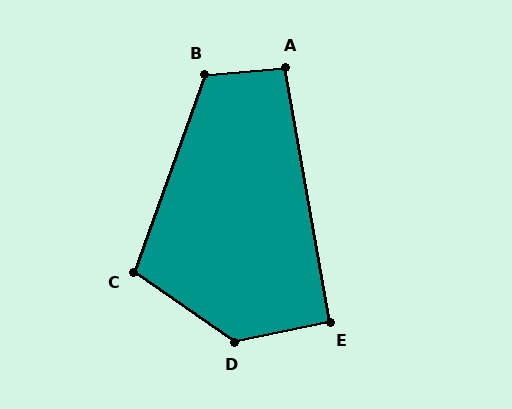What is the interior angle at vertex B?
Approximately 114 degrees (obtuse).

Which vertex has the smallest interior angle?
E, at approximately 92 degrees.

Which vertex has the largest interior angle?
D, at approximately 133 degrees.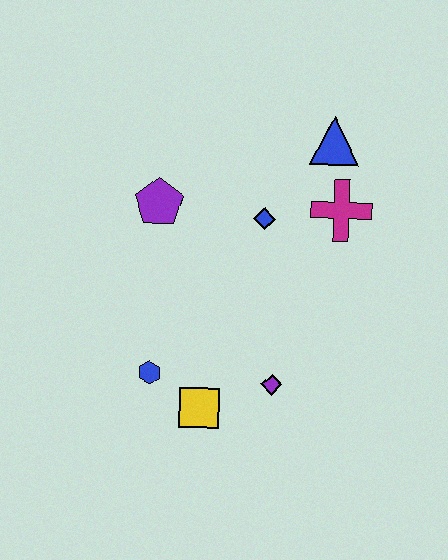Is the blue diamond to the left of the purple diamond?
Yes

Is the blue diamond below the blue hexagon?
No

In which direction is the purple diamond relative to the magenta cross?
The purple diamond is below the magenta cross.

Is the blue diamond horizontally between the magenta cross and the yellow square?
Yes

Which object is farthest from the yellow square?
The blue triangle is farthest from the yellow square.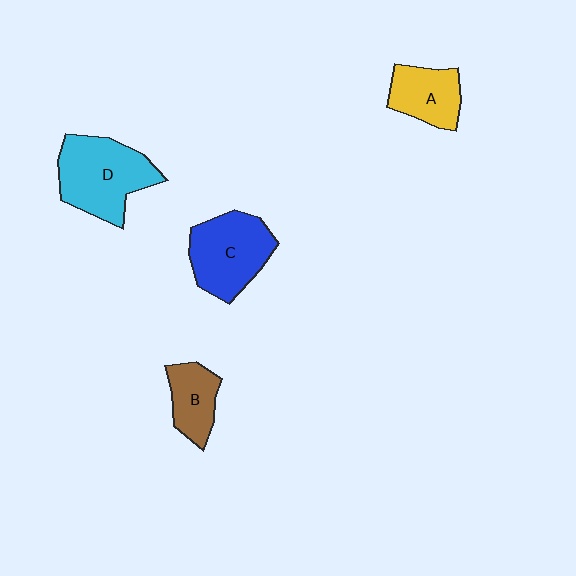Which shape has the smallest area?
Shape B (brown).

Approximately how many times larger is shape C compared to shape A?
Approximately 1.5 times.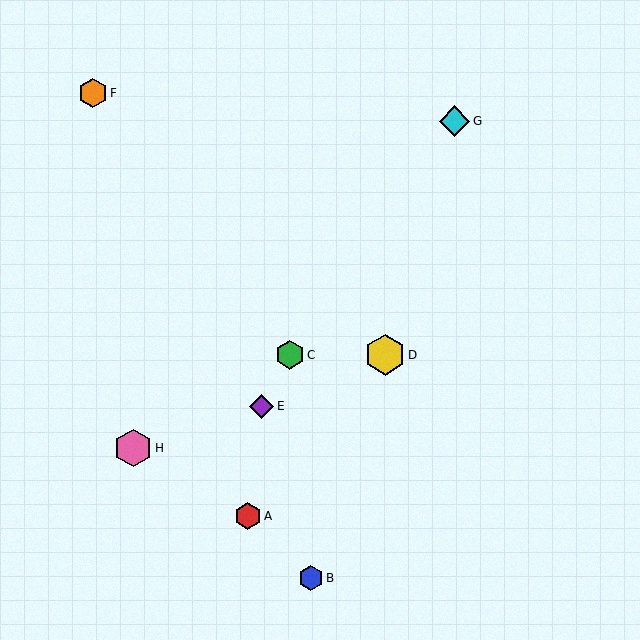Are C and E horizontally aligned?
No, C is at y≈355 and E is at y≈406.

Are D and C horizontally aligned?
Yes, both are at y≈355.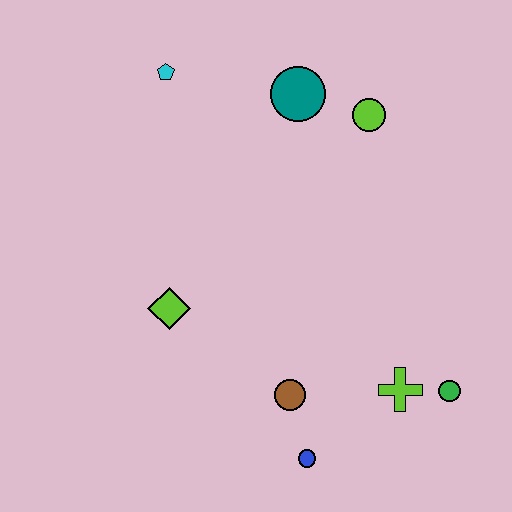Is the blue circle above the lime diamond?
No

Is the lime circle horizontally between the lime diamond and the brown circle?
No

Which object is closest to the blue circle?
The brown circle is closest to the blue circle.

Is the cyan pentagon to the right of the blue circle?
No